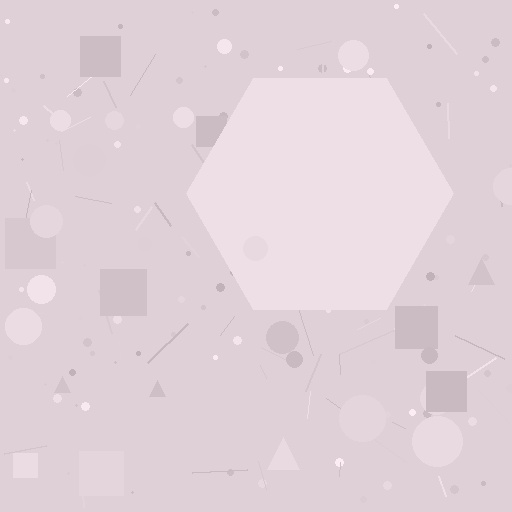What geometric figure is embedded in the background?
A hexagon is embedded in the background.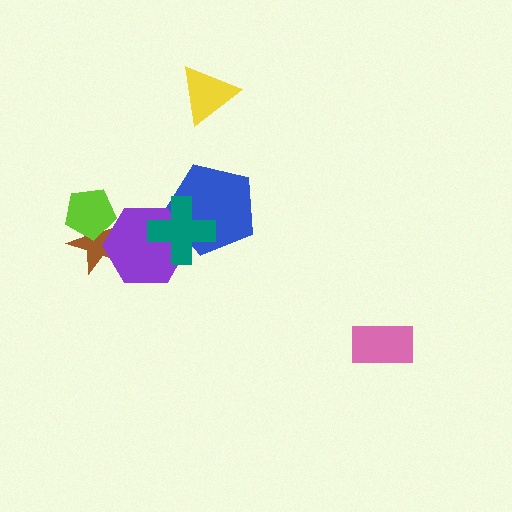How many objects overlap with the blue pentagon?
2 objects overlap with the blue pentagon.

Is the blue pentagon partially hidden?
Yes, it is partially covered by another shape.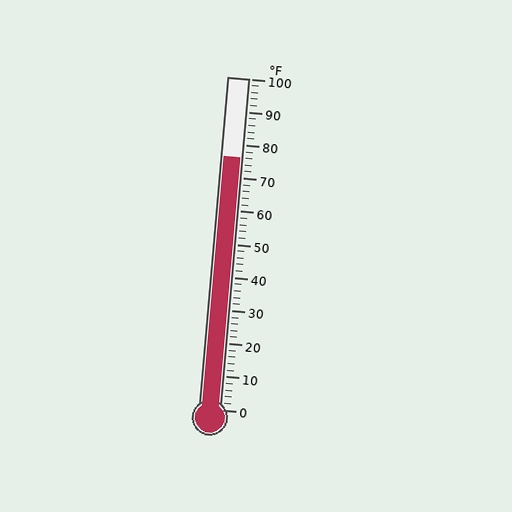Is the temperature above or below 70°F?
The temperature is above 70°F.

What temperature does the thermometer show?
The thermometer shows approximately 76°F.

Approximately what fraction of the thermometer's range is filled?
The thermometer is filled to approximately 75% of its range.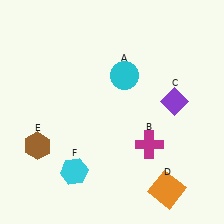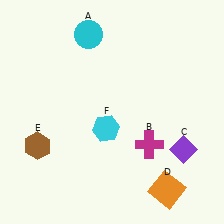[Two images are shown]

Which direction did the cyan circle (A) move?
The cyan circle (A) moved up.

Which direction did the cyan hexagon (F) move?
The cyan hexagon (F) moved up.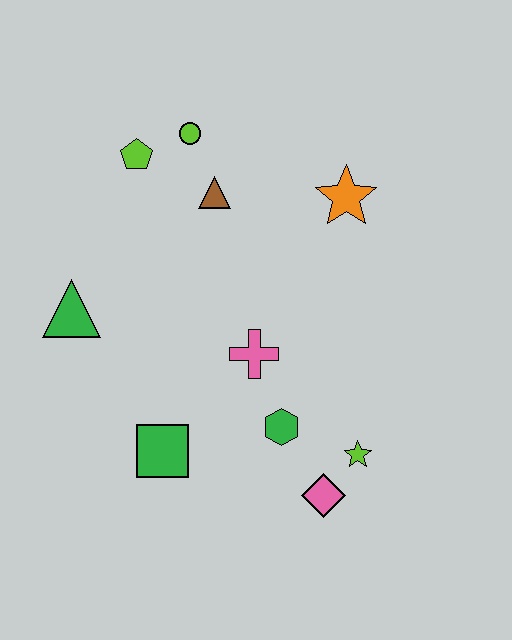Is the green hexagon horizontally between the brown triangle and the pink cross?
No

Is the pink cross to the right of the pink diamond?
No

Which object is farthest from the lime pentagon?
The pink diamond is farthest from the lime pentagon.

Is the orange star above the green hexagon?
Yes